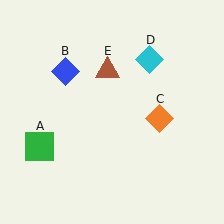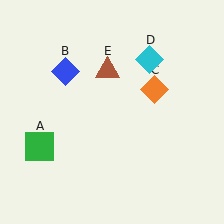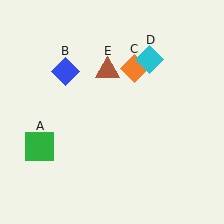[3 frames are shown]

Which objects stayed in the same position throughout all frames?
Green square (object A) and blue diamond (object B) and cyan diamond (object D) and brown triangle (object E) remained stationary.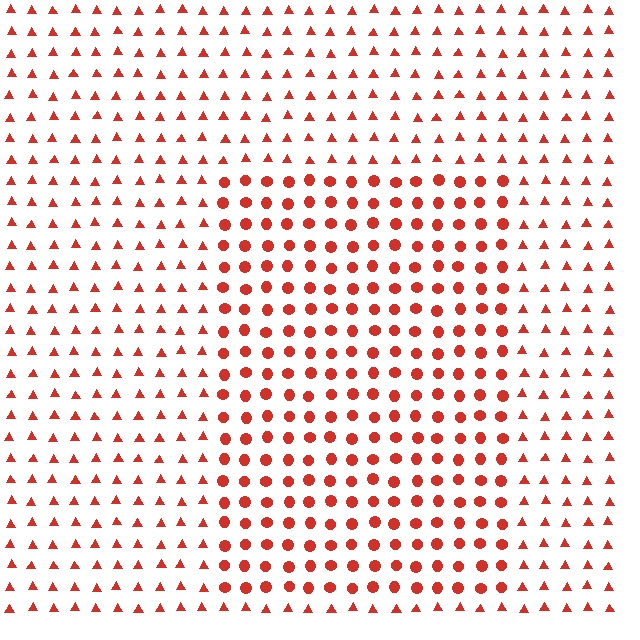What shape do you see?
I see a rectangle.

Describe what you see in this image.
The image is filled with small red elements arranged in a uniform grid. A rectangle-shaped region contains circles, while the surrounding area contains triangles. The boundary is defined purely by the change in element shape.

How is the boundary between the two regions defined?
The boundary is defined by a change in element shape: circles inside vs. triangles outside. All elements share the same color and spacing.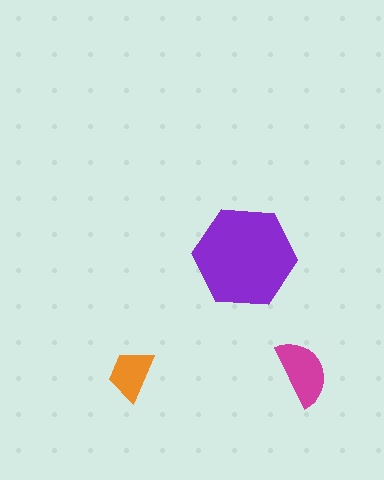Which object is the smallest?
The orange trapezoid.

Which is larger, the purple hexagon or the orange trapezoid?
The purple hexagon.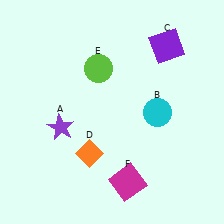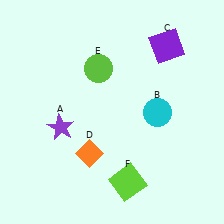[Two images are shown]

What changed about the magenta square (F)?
In Image 1, F is magenta. In Image 2, it changed to lime.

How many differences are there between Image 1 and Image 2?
There is 1 difference between the two images.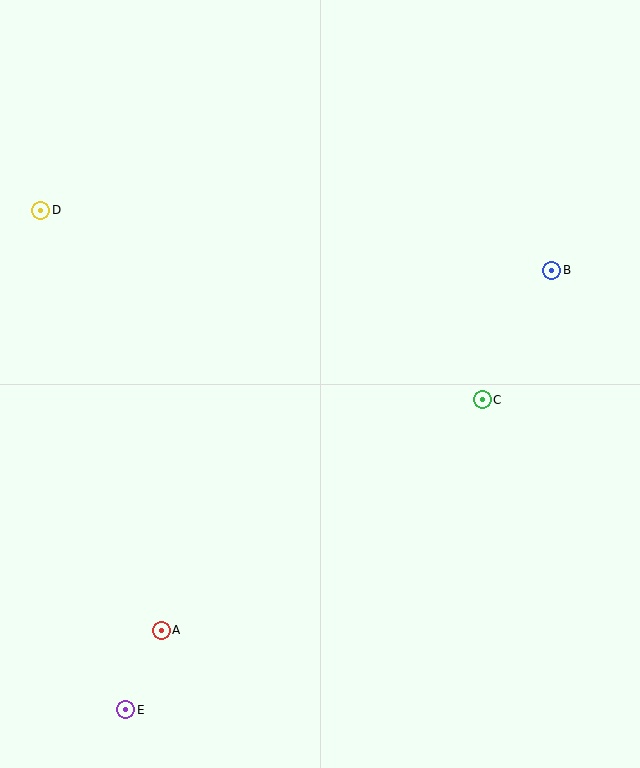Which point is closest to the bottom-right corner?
Point C is closest to the bottom-right corner.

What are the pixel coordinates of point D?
Point D is at (41, 210).